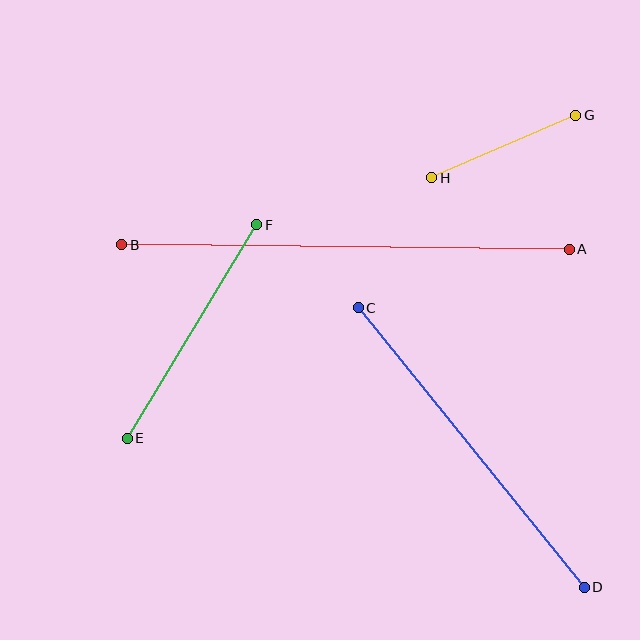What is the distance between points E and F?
The distance is approximately 250 pixels.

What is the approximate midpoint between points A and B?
The midpoint is at approximately (346, 247) pixels.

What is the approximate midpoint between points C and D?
The midpoint is at approximately (471, 448) pixels.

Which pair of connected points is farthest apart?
Points A and B are farthest apart.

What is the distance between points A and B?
The distance is approximately 447 pixels.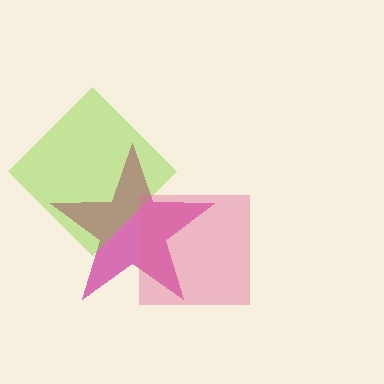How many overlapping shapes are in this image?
There are 3 overlapping shapes in the image.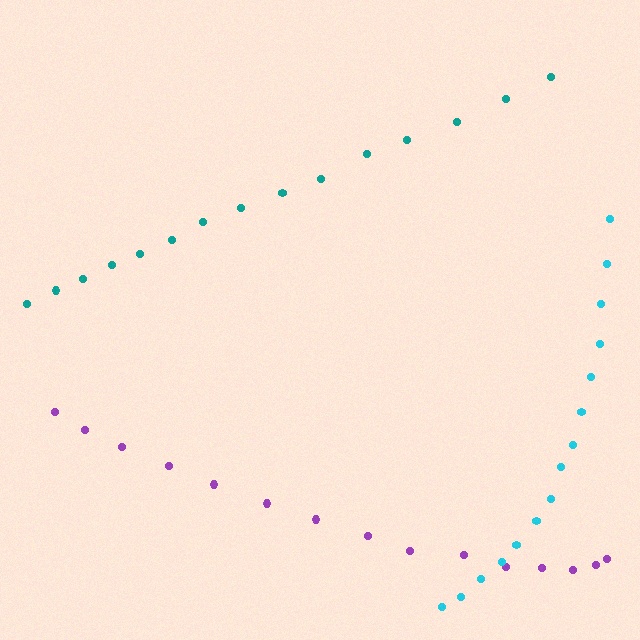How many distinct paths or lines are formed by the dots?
There are 3 distinct paths.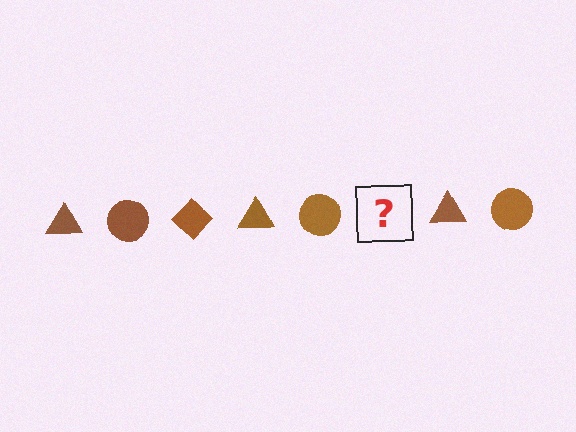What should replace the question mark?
The question mark should be replaced with a brown diamond.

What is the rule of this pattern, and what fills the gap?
The rule is that the pattern cycles through triangle, circle, diamond shapes in brown. The gap should be filled with a brown diamond.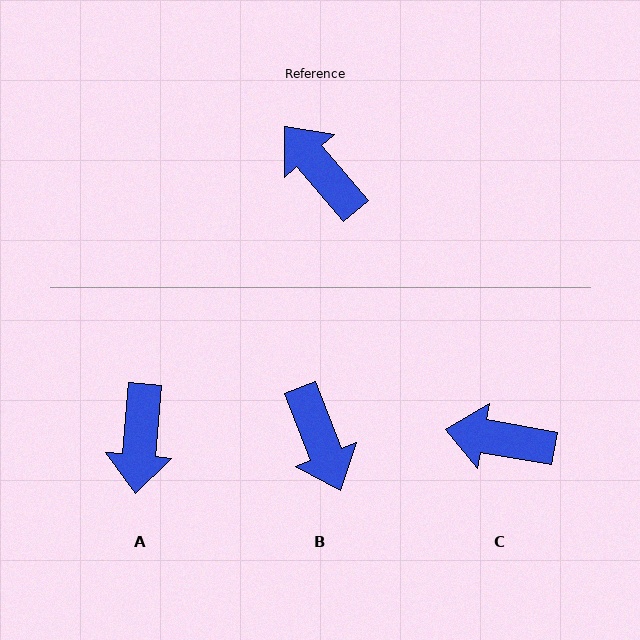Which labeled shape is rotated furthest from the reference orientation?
B, about 161 degrees away.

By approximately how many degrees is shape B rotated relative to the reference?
Approximately 161 degrees counter-clockwise.